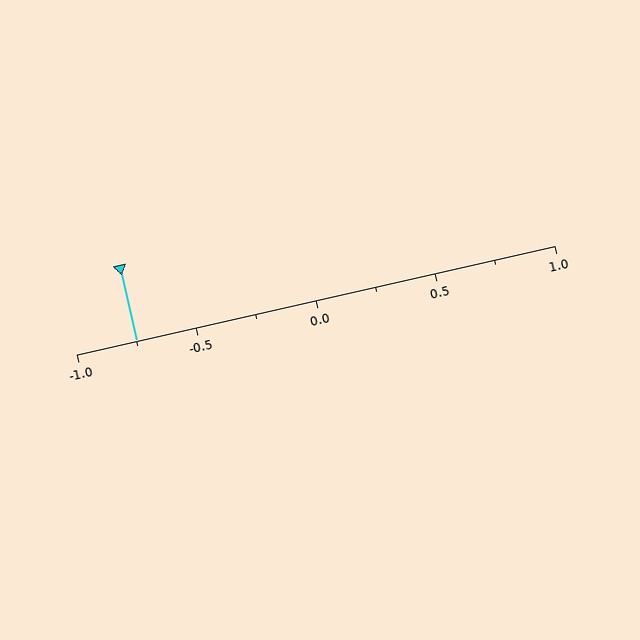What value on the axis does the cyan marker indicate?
The marker indicates approximately -0.75.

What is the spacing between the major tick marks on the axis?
The major ticks are spaced 0.5 apart.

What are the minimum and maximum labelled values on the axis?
The axis runs from -1.0 to 1.0.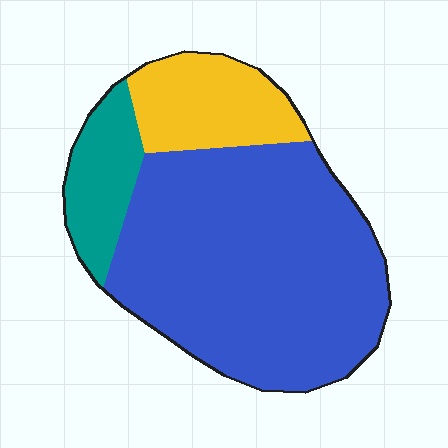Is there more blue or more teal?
Blue.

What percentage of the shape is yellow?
Yellow takes up about one sixth (1/6) of the shape.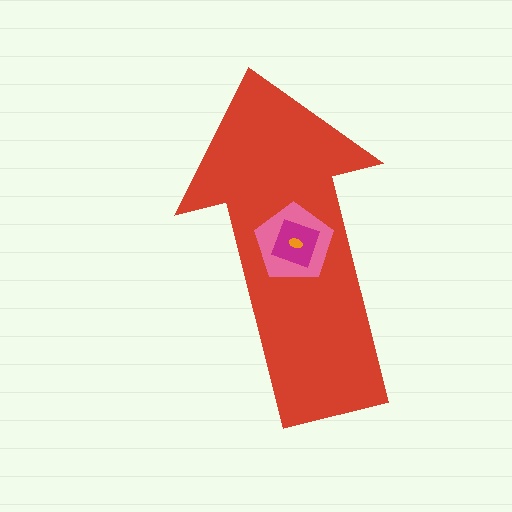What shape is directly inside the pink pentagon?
The magenta diamond.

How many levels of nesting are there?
4.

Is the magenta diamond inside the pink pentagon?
Yes.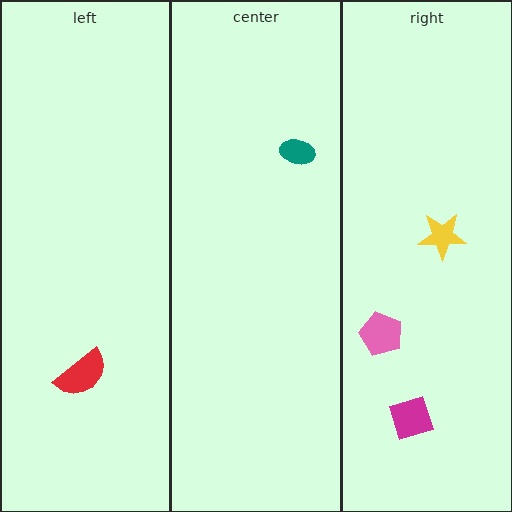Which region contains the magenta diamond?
The right region.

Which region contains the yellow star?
The right region.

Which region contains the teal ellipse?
The center region.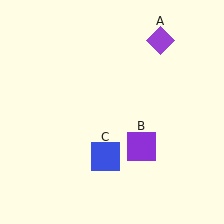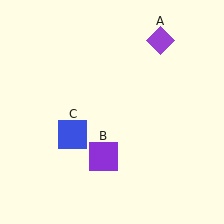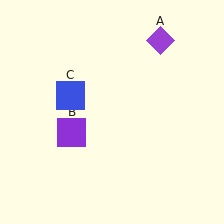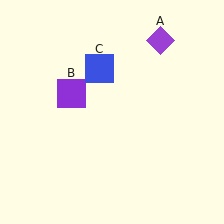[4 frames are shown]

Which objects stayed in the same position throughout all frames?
Purple diamond (object A) remained stationary.